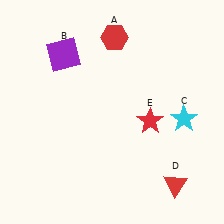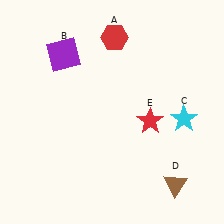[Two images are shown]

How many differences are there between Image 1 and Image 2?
There is 1 difference between the two images.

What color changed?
The triangle (D) changed from red in Image 1 to brown in Image 2.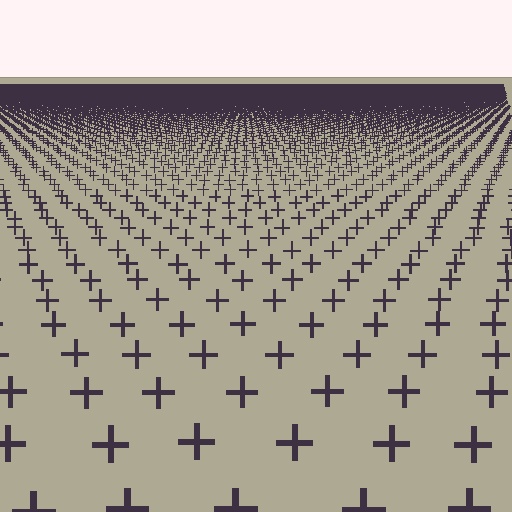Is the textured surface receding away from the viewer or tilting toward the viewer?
The surface is receding away from the viewer. Texture elements get smaller and denser toward the top.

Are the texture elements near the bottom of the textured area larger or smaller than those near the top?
Larger. Near the bottom, elements are closer to the viewer and appear at a bigger on-screen size.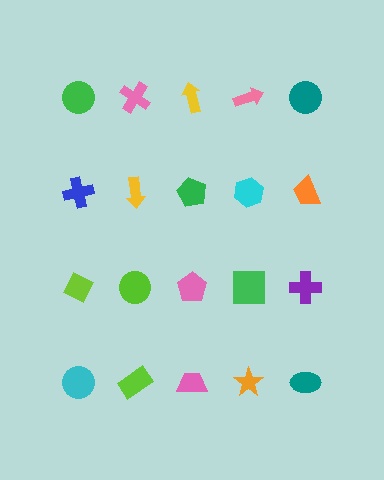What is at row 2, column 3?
A green pentagon.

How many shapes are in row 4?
5 shapes.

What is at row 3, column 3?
A pink pentagon.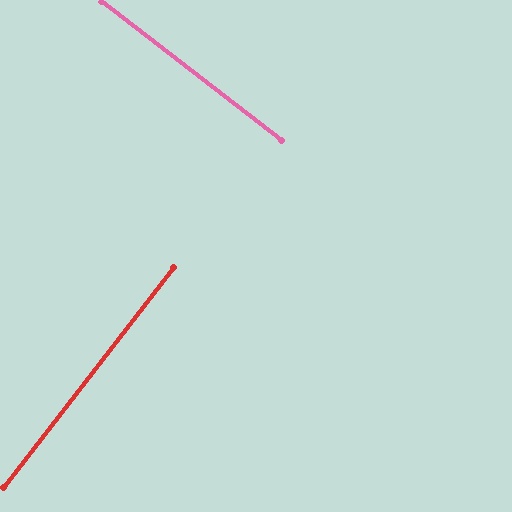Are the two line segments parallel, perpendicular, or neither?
Perpendicular — they meet at approximately 90°.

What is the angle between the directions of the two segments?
Approximately 90 degrees.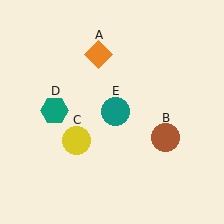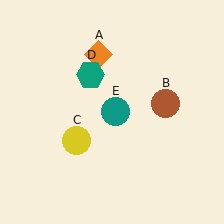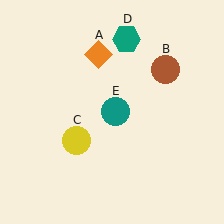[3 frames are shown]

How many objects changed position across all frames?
2 objects changed position: brown circle (object B), teal hexagon (object D).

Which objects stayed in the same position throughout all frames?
Orange diamond (object A) and yellow circle (object C) and teal circle (object E) remained stationary.